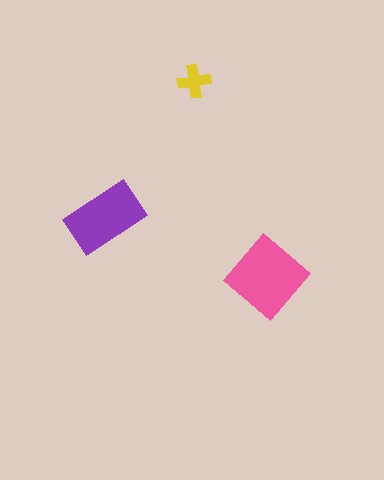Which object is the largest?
The pink diamond.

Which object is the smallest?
The yellow cross.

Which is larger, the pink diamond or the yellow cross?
The pink diamond.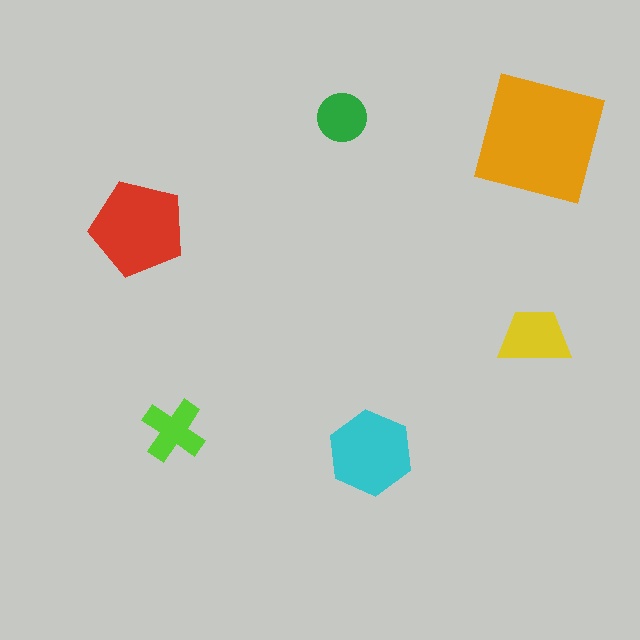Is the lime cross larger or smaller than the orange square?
Smaller.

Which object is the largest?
The orange square.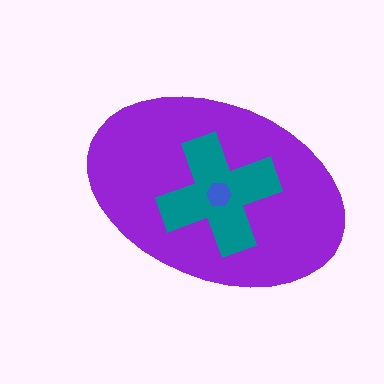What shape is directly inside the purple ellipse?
The teal cross.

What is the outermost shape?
The purple ellipse.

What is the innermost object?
The blue hexagon.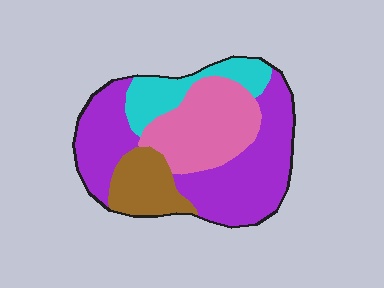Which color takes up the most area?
Purple, at roughly 45%.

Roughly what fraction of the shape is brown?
Brown covers roughly 15% of the shape.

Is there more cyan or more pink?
Pink.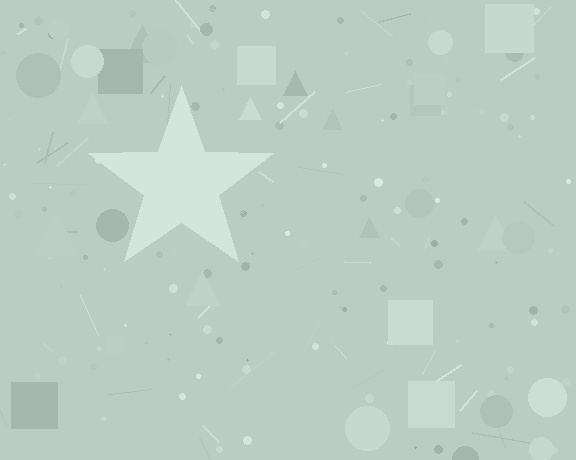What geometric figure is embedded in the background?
A star is embedded in the background.